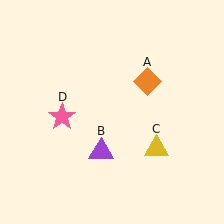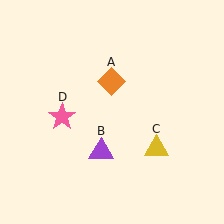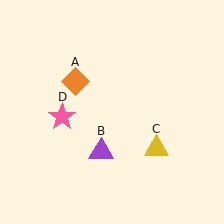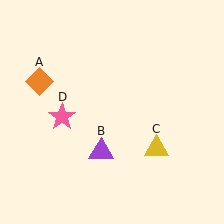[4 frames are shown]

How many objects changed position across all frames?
1 object changed position: orange diamond (object A).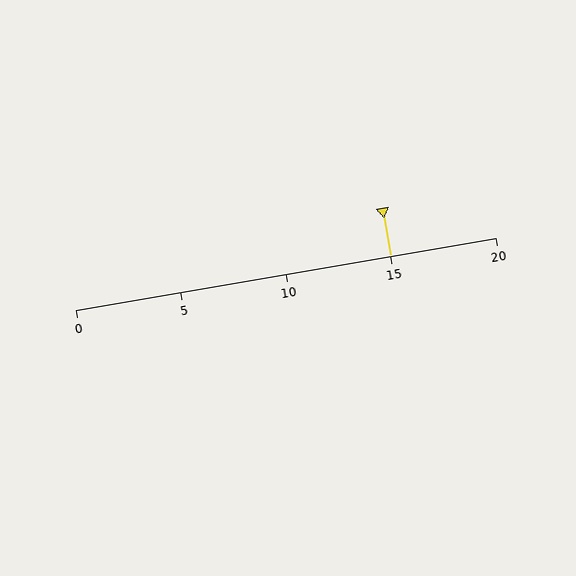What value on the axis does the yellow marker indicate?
The marker indicates approximately 15.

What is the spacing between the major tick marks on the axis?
The major ticks are spaced 5 apart.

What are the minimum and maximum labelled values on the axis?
The axis runs from 0 to 20.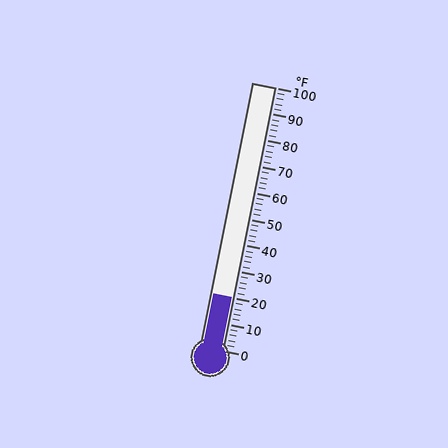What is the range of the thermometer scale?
The thermometer scale ranges from 0°F to 100°F.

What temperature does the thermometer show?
The thermometer shows approximately 20°F.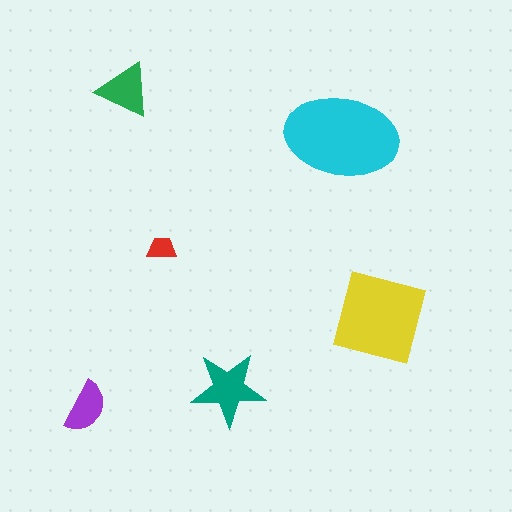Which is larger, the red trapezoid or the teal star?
The teal star.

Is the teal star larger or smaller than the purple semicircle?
Larger.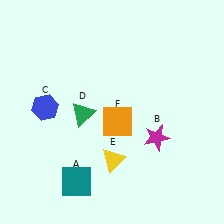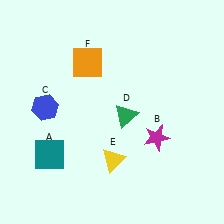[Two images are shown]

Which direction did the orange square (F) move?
The orange square (F) moved up.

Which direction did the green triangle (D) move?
The green triangle (D) moved right.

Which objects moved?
The objects that moved are: the teal square (A), the green triangle (D), the orange square (F).